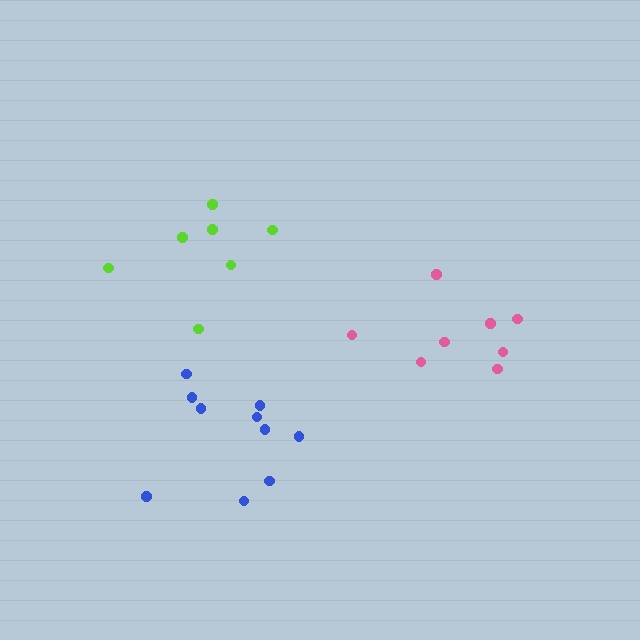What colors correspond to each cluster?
The clusters are colored: lime, blue, pink.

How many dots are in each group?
Group 1: 7 dots, Group 2: 10 dots, Group 3: 8 dots (25 total).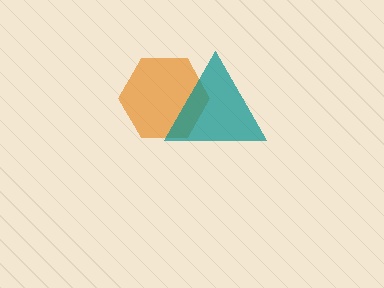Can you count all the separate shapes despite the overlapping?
Yes, there are 2 separate shapes.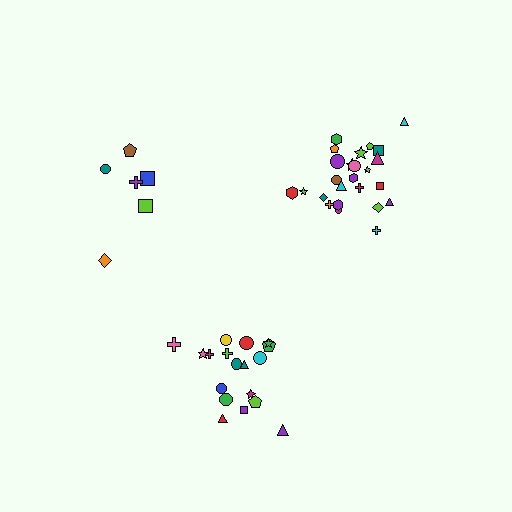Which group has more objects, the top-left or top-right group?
The top-right group.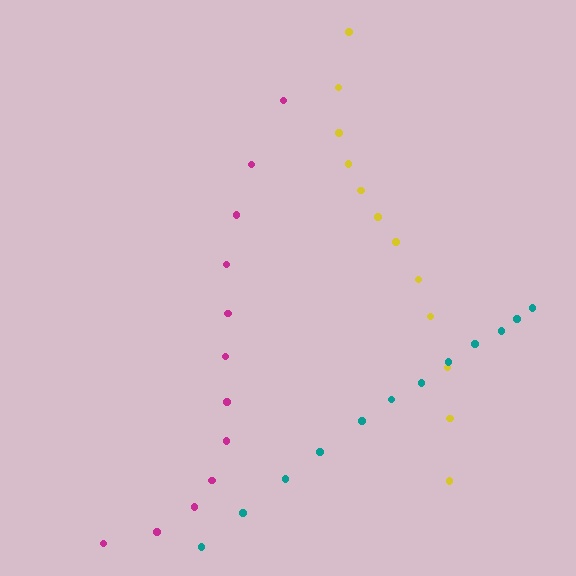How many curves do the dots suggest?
There are 3 distinct paths.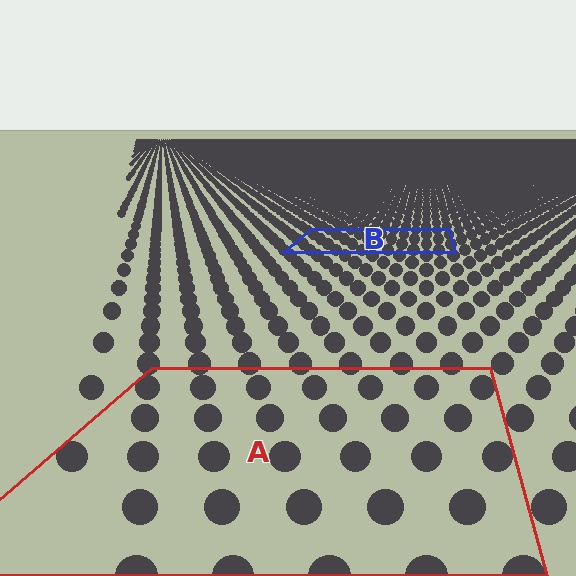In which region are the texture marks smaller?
The texture marks are smaller in region B, because it is farther away.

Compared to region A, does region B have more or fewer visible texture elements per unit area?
Region B has more texture elements per unit area — they are packed more densely because it is farther away.